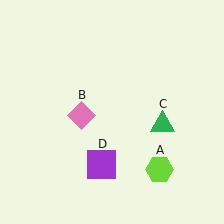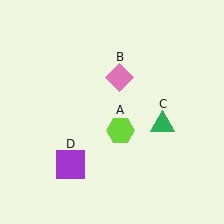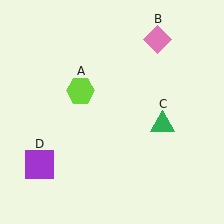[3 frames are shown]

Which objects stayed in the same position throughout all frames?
Green triangle (object C) remained stationary.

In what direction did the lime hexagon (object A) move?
The lime hexagon (object A) moved up and to the left.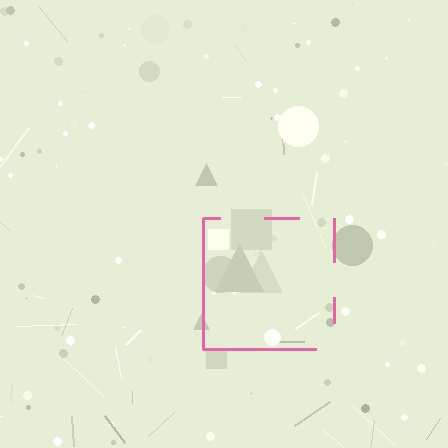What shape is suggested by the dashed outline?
The dashed outline suggests a square.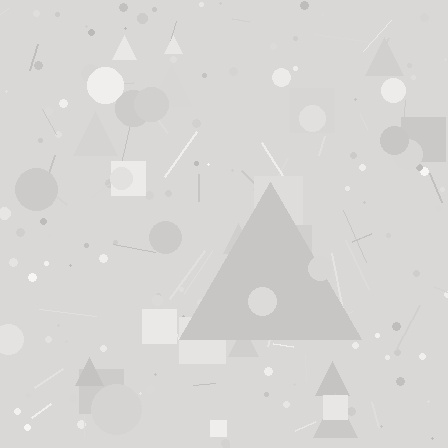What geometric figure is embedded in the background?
A triangle is embedded in the background.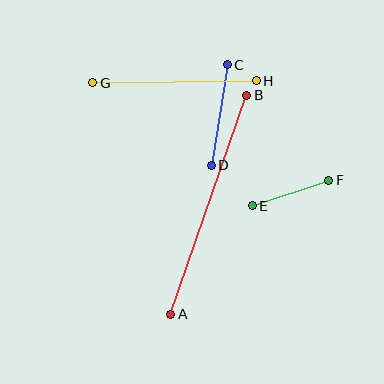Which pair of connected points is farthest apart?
Points A and B are farthest apart.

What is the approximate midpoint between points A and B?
The midpoint is at approximately (209, 205) pixels.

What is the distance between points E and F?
The distance is approximately 81 pixels.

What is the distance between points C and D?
The distance is approximately 102 pixels.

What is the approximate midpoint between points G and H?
The midpoint is at approximately (174, 82) pixels.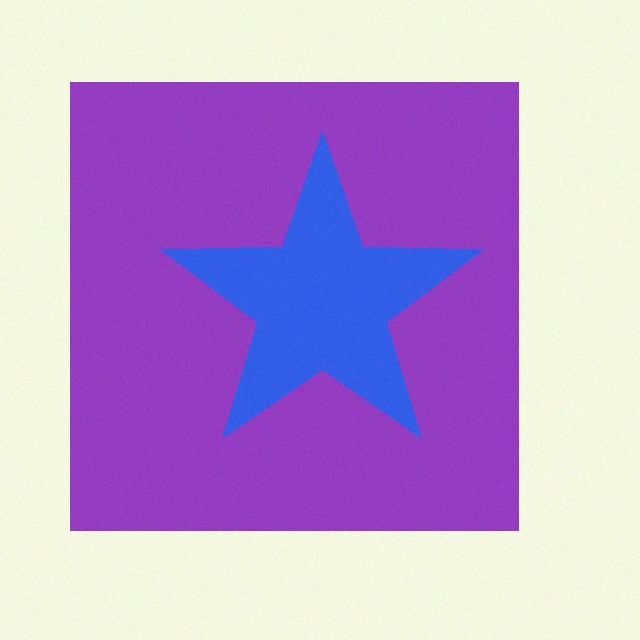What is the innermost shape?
The blue star.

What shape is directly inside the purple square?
The blue star.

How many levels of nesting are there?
2.